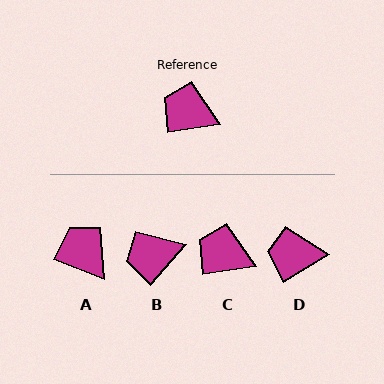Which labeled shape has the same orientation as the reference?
C.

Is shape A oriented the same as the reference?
No, it is off by about 30 degrees.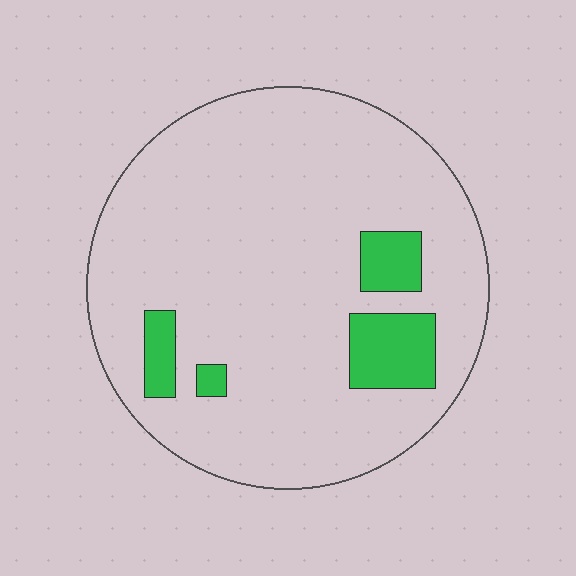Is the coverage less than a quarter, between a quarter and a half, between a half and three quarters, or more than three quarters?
Less than a quarter.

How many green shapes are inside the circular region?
4.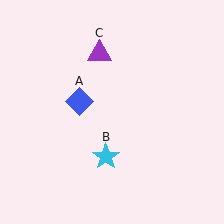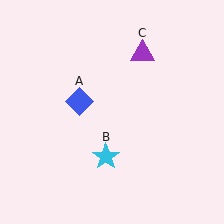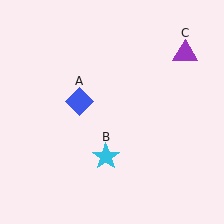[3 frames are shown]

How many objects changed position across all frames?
1 object changed position: purple triangle (object C).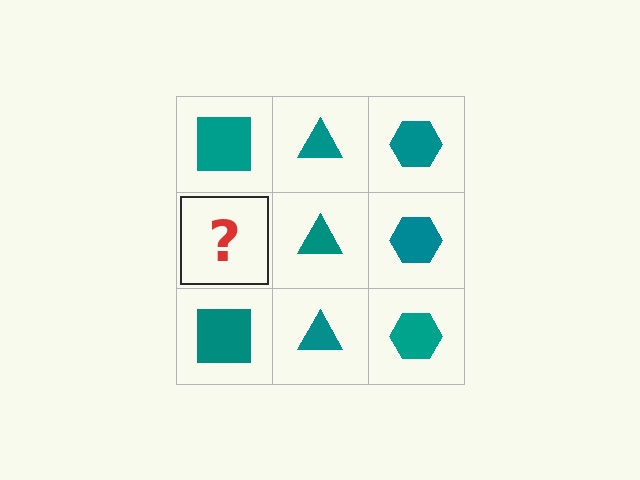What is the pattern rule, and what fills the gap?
The rule is that each column has a consistent shape. The gap should be filled with a teal square.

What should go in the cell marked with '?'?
The missing cell should contain a teal square.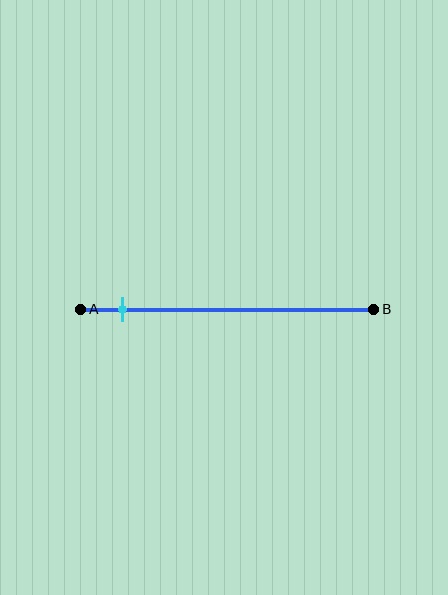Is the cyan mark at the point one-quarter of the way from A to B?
No, the mark is at about 15% from A, not at the 25% one-quarter point.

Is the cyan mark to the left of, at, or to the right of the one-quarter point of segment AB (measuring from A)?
The cyan mark is to the left of the one-quarter point of segment AB.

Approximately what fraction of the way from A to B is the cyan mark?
The cyan mark is approximately 15% of the way from A to B.